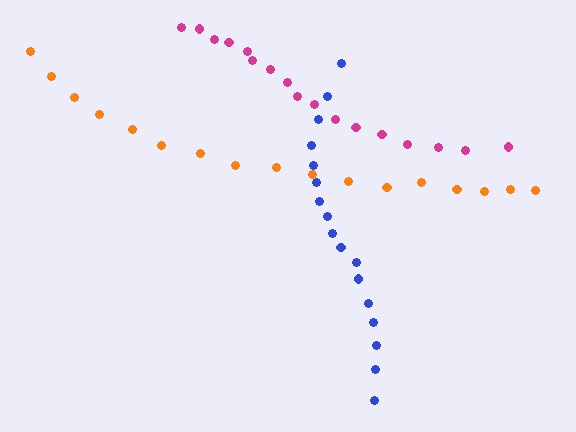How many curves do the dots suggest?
There are 3 distinct paths.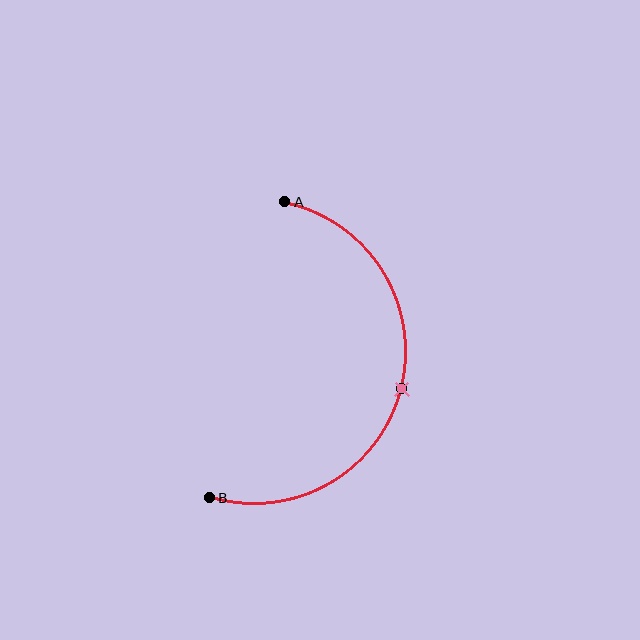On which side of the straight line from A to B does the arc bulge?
The arc bulges to the right of the straight line connecting A and B.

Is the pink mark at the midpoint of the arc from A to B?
Yes. The pink mark lies on the arc at equal arc-length from both A and B — it is the arc midpoint.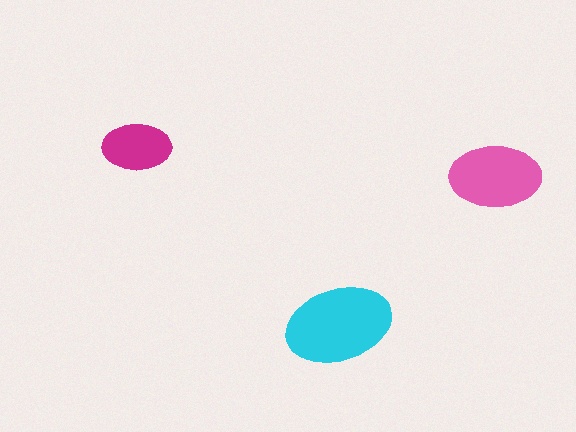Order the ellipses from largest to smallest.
the cyan one, the pink one, the magenta one.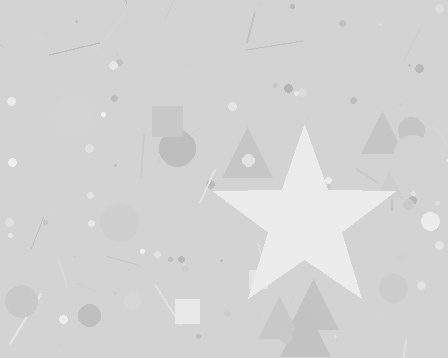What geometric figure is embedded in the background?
A star is embedded in the background.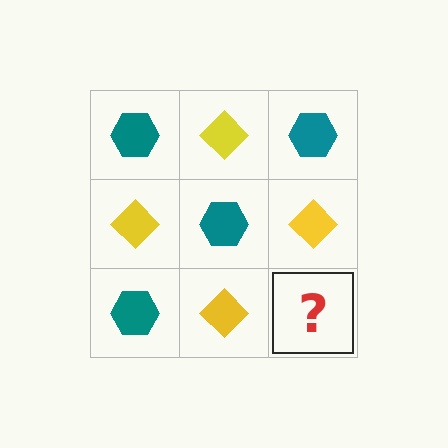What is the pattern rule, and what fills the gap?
The rule is that it alternates teal hexagon and yellow diamond in a checkerboard pattern. The gap should be filled with a teal hexagon.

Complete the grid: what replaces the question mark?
The question mark should be replaced with a teal hexagon.